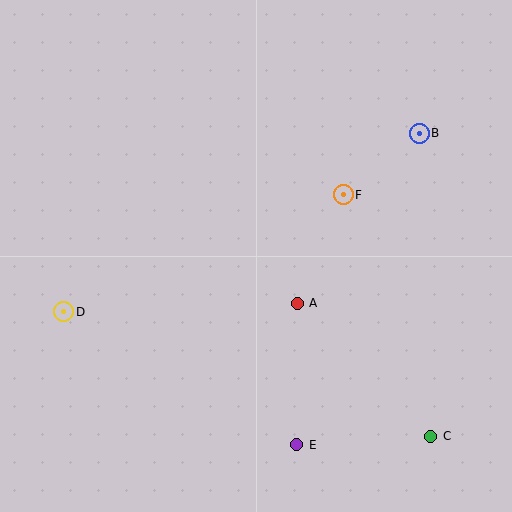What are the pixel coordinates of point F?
Point F is at (343, 195).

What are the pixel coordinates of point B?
Point B is at (419, 133).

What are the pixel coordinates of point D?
Point D is at (64, 312).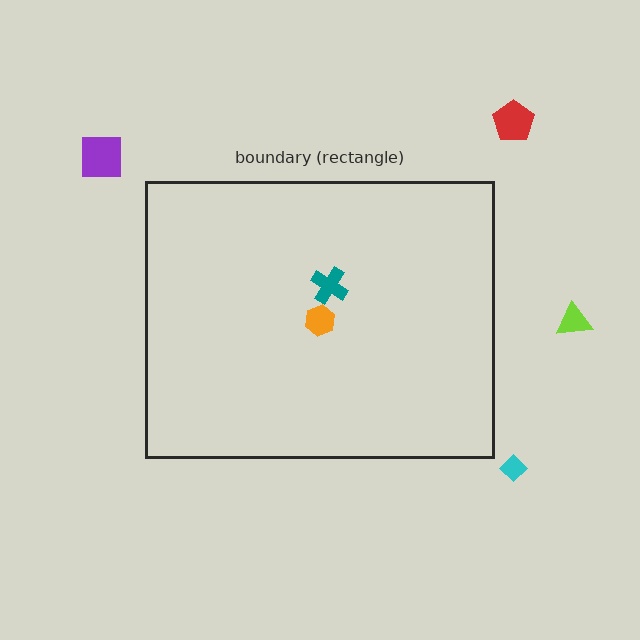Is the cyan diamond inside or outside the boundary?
Outside.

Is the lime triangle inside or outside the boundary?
Outside.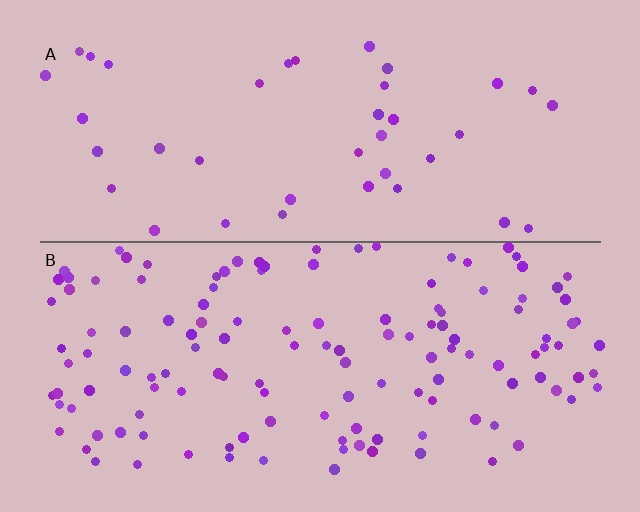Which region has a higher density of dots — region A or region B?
B (the bottom).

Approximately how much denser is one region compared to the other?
Approximately 3.3× — region B over region A.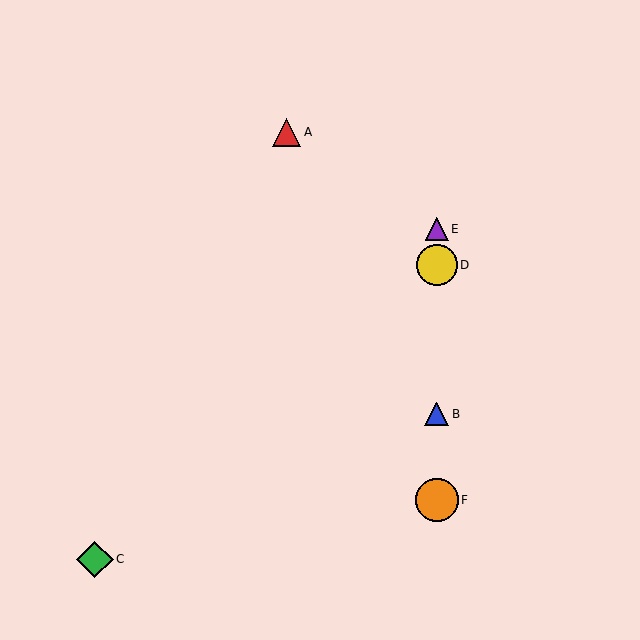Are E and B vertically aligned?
Yes, both are at x≈437.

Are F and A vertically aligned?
No, F is at x≈437 and A is at x≈287.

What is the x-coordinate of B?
Object B is at x≈437.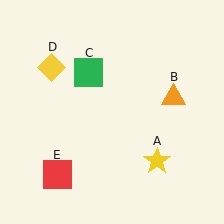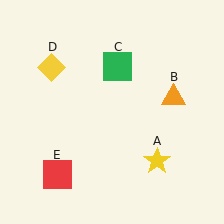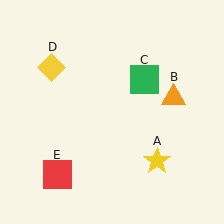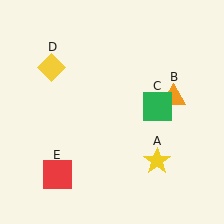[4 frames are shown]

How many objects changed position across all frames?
1 object changed position: green square (object C).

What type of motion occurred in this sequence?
The green square (object C) rotated clockwise around the center of the scene.